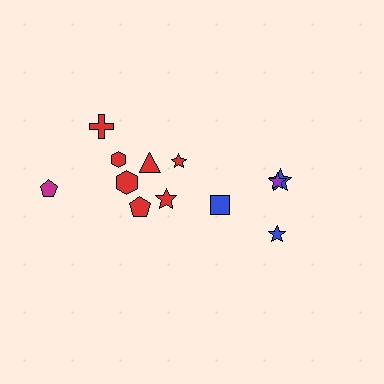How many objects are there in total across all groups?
There are 12 objects.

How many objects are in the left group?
There are 8 objects.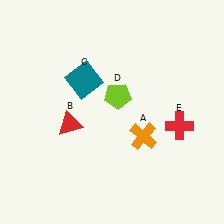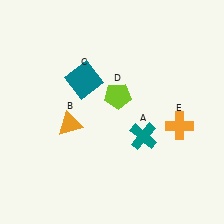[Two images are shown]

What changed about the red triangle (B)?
In Image 1, B is red. In Image 2, it changed to orange.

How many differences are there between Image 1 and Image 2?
There are 3 differences between the two images.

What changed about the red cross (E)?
In Image 1, E is red. In Image 2, it changed to orange.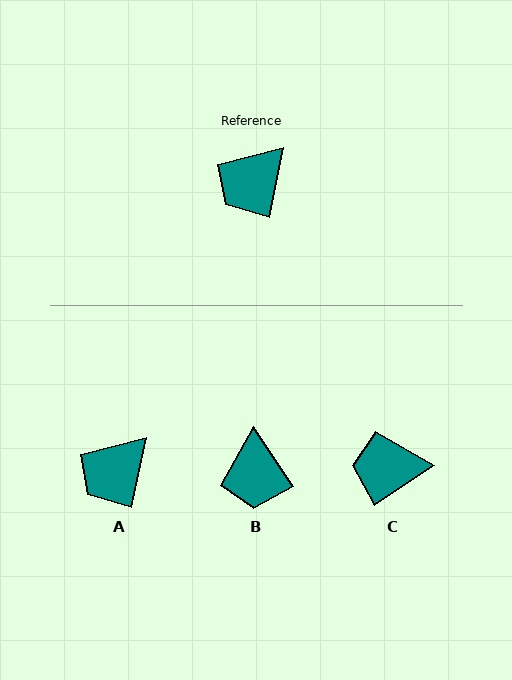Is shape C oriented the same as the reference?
No, it is off by about 45 degrees.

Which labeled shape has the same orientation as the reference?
A.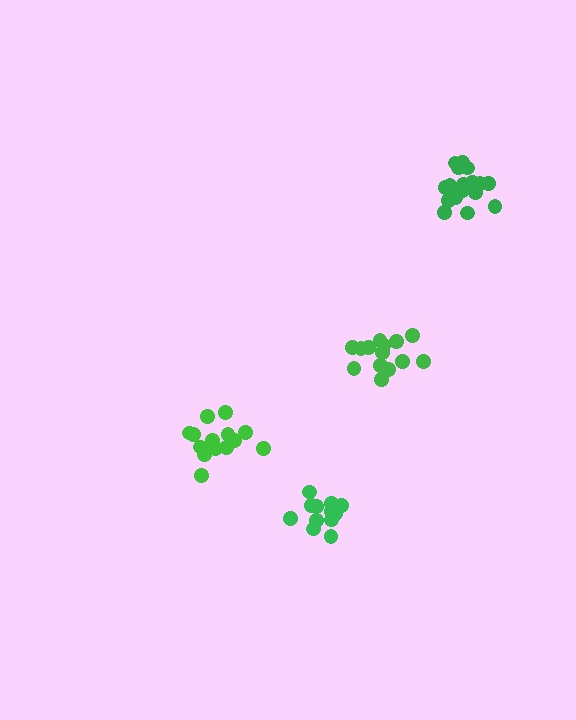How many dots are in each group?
Group 1: 14 dots, Group 2: 14 dots, Group 3: 14 dots, Group 4: 17 dots (59 total).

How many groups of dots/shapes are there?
There are 4 groups.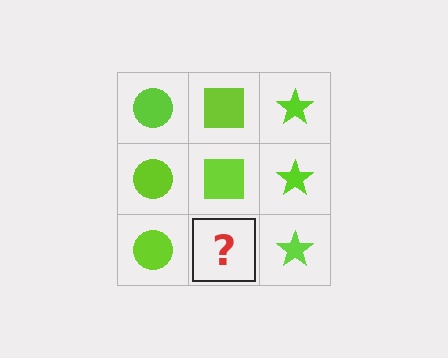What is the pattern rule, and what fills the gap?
The rule is that each column has a consistent shape. The gap should be filled with a lime square.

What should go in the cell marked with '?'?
The missing cell should contain a lime square.